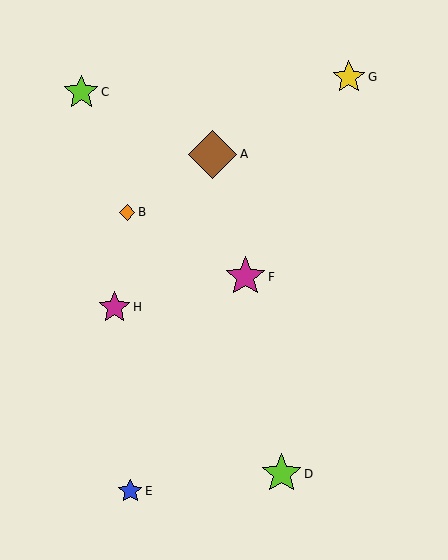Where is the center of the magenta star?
The center of the magenta star is at (115, 307).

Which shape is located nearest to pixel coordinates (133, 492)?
The blue star (labeled E) at (130, 491) is nearest to that location.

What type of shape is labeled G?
Shape G is a yellow star.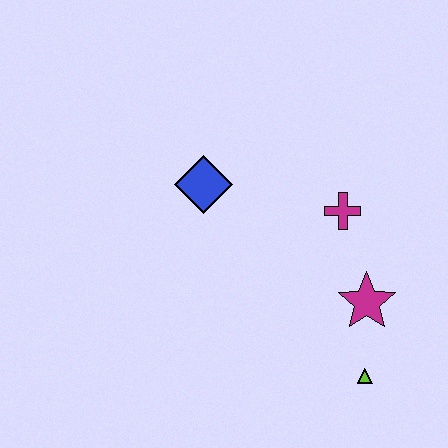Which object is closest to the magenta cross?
The magenta star is closest to the magenta cross.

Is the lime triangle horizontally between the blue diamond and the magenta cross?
No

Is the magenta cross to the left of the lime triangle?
Yes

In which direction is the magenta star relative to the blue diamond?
The magenta star is to the right of the blue diamond.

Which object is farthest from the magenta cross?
The lime triangle is farthest from the magenta cross.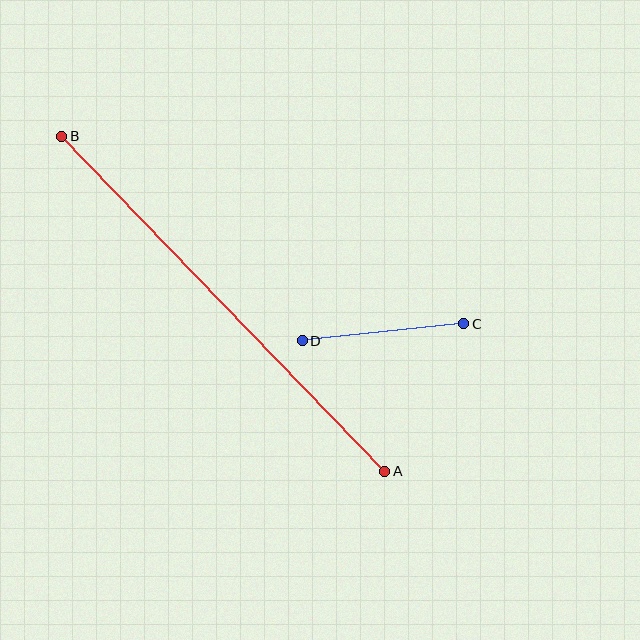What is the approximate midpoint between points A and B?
The midpoint is at approximately (223, 304) pixels.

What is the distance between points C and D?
The distance is approximately 162 pixels.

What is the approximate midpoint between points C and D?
The midpoint is at approximately (383, 332) pixels.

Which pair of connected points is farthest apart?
Points A and B are farthest apart.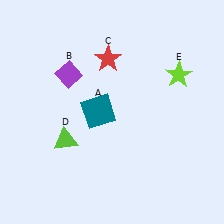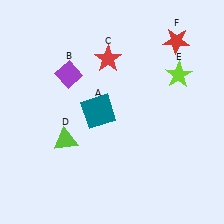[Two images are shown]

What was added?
A red star (F) was added in Image 2.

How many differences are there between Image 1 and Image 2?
There is 1 difference between the two images.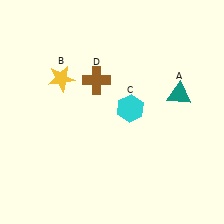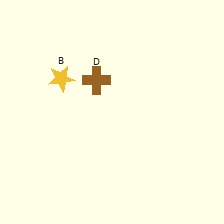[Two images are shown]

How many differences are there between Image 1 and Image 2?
There are 2 differences between the two images.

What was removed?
The cyan hexagon (C), the teal triangle (A) were removed in Image 2.